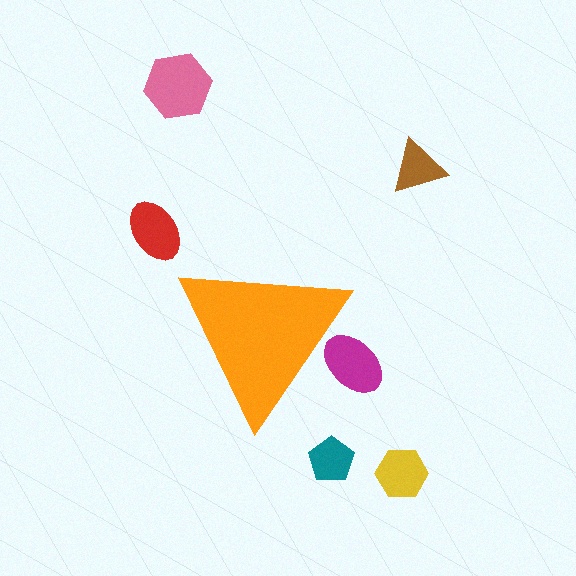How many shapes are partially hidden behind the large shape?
1 shape is partially hidden.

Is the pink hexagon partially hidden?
No, the pink hexagon is fully visible.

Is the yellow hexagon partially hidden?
No, the yellow hexagon is fully visible.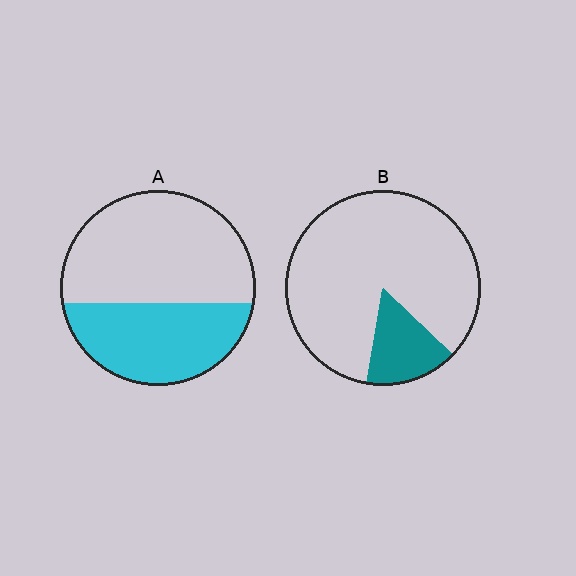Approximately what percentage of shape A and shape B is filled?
A is approximately 40% and B is approximately 15%.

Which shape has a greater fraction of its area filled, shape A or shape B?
Shape A.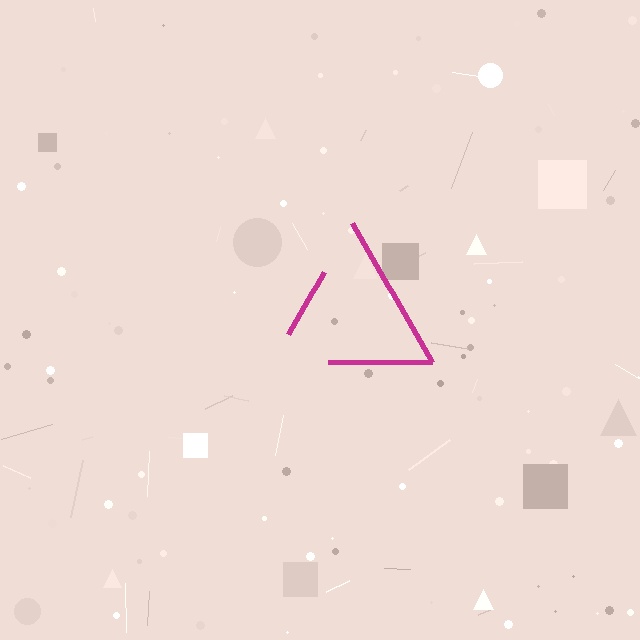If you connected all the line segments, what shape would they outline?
They would outline a triangle.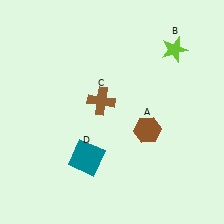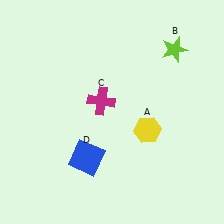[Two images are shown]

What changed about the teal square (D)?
In Image 1, D is teal. In Image 2, it changed to blue.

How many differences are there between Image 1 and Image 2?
There are 3 differences between the two images.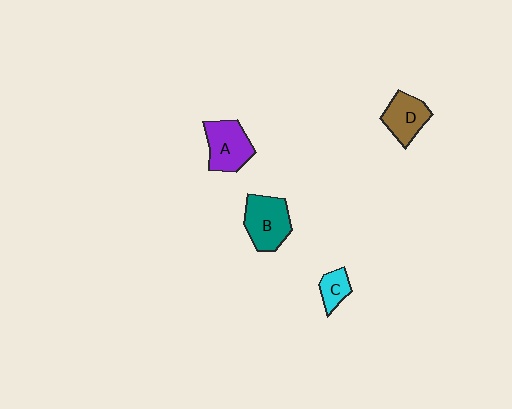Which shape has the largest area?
Shape B (teal).